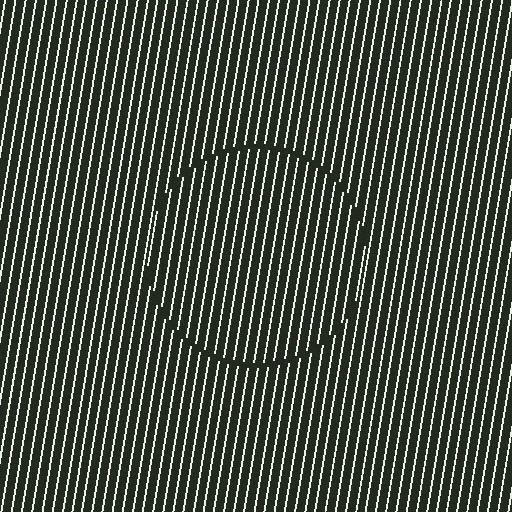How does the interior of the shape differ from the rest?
The interior of the shape contains the same grating, shifted by half a period — the contour is defined by the phase discontinuity where line-ends from the inner and outer gratings abut.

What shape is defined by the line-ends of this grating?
An illusory circle. The interior of the shape contains the same grating, shifted by half a period — the contour is defined by the phase discontinuity where line-ends from the inner and outer gratings abut.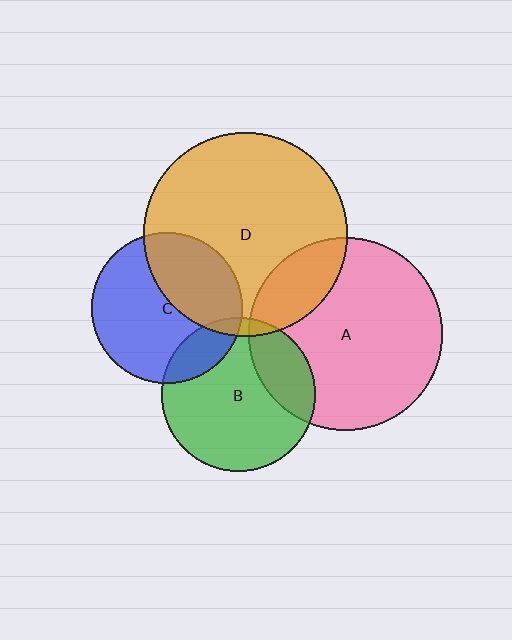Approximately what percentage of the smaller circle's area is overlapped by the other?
Approximately 25%.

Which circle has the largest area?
Circle D (orange).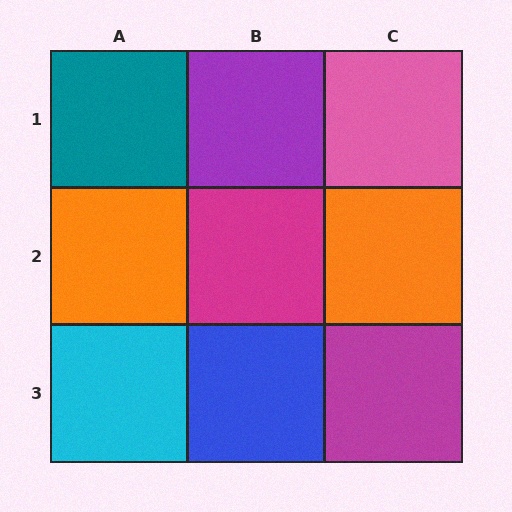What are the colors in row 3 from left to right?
Cyan, blue, magenta.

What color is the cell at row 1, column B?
Purple.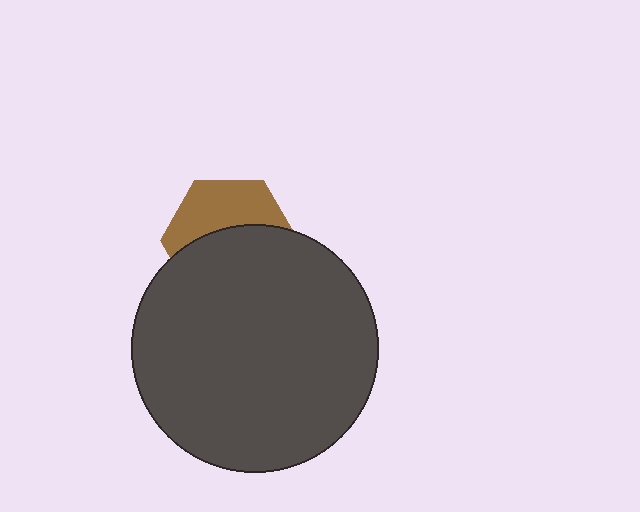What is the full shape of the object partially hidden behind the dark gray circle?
The partially hidden object is a brown hexagon.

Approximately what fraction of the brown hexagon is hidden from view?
Roughly 58% of the brown hexagon is hidden behind the dark gray circle.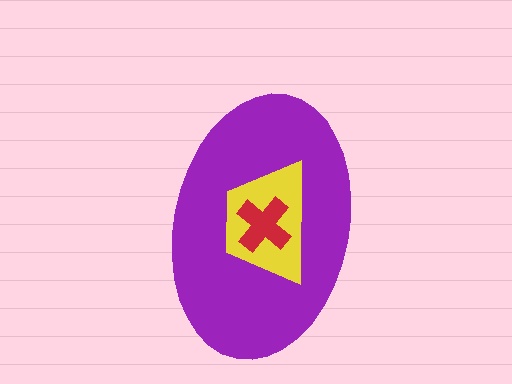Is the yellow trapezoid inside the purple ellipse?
Yes.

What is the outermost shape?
The purple ellipse.